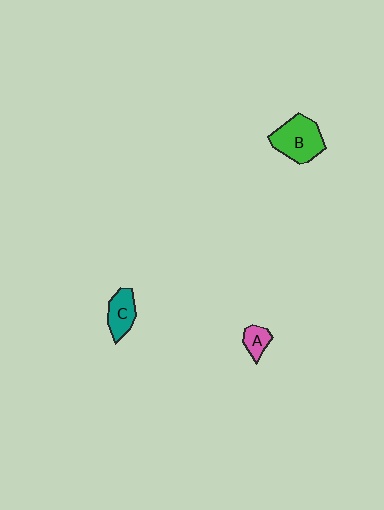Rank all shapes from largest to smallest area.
From largest to smallest: B (green), C (teal), A (pink).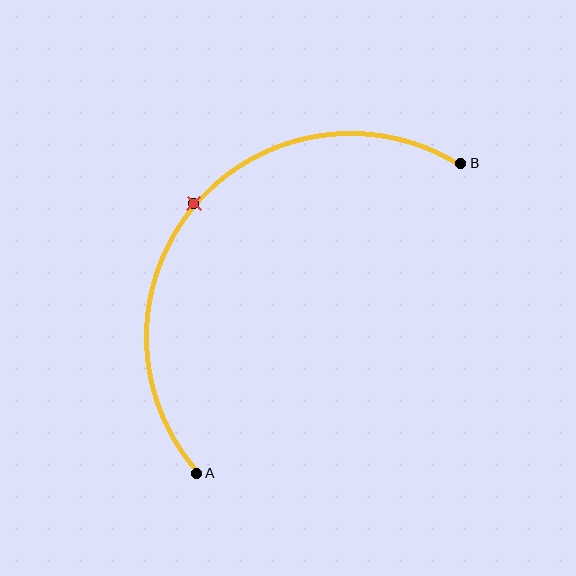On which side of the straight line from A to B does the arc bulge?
The arc bulges above and to the left of the straight line connecting A and B.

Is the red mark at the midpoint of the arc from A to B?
Yes. The red mark lies on the arc at equal arc-length from both A and B — it is the arc midpoint.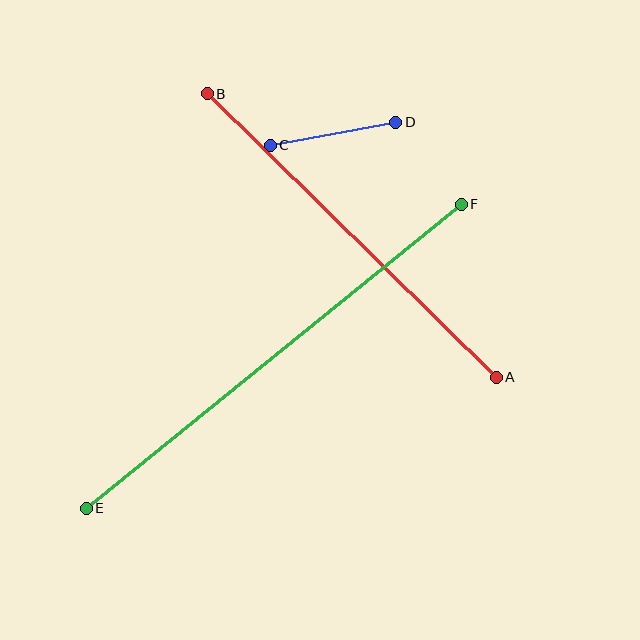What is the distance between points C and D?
The distance is approximately 128 pixels.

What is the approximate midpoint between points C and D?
The midpoint is at approximately (333, 134) pixels.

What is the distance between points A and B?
The distance is approximately 405 pixels.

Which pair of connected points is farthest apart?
Points E and F are farthest apart.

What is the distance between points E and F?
The distance is approximately 483 pixels.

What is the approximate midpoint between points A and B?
The midpoint is at approximately (352, 236) pixels.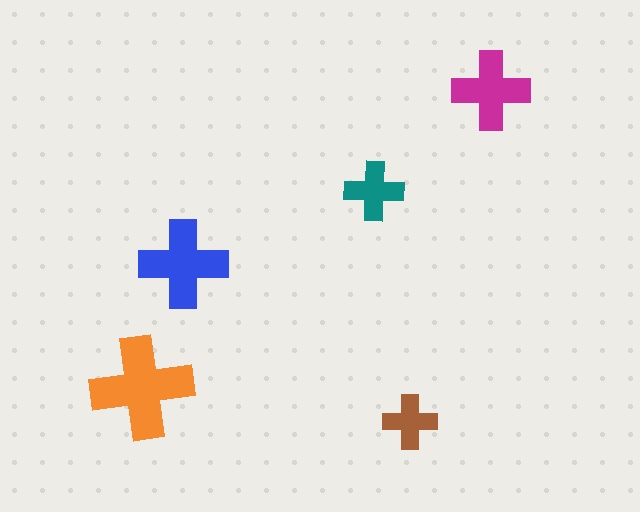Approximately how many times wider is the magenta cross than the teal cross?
About 1.5 times wider.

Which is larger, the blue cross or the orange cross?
The orange one.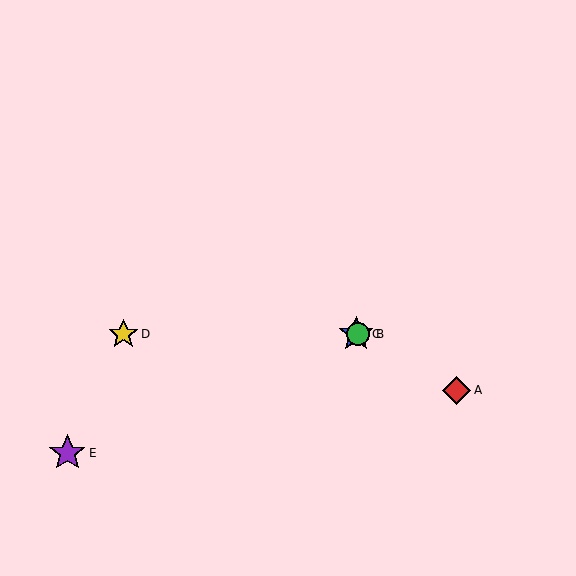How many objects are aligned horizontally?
3 objects (B, C, D) are aligned horizontally.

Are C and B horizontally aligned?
Yes, both are at y≈334.